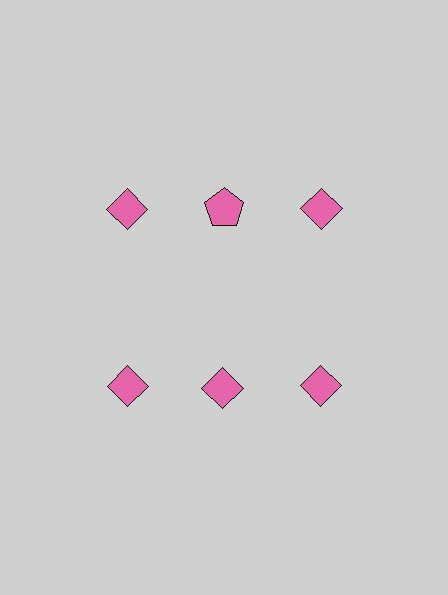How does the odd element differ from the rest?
It has a different shape: pentagon instead of diamond.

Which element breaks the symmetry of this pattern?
The pink pentagon in the top row, second from left column breaks the symmetry. All other shapes are pink diamonds.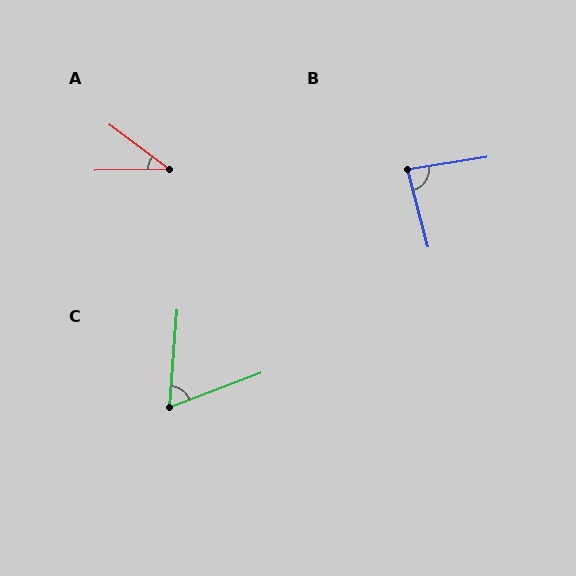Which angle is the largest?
B, at approximately 84 degrees.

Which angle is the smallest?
A, at approximately 38 degrees.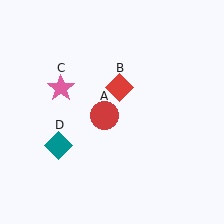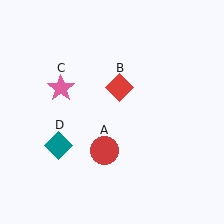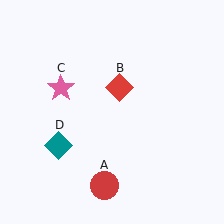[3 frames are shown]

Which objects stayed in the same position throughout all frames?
Red diamond (object B) and pink star (object C) and teal diamond (object D) remained stationary.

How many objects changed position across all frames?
1 object changed position: red circle (object A).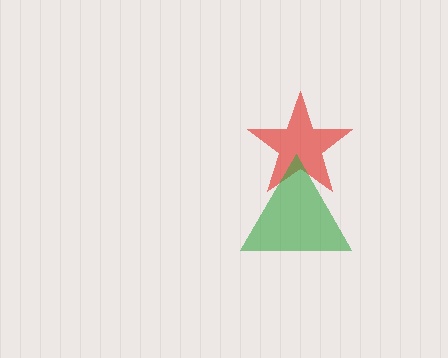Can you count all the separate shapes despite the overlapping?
Yes, there are 2 separate shapes.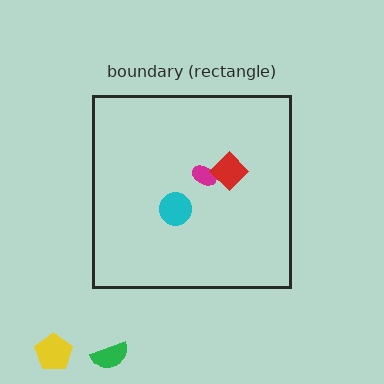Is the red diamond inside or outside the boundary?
Inside.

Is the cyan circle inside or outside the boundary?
Inside.